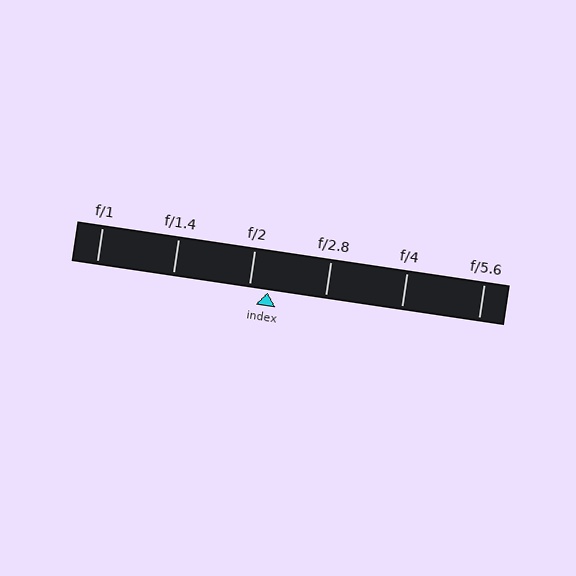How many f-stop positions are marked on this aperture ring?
There are 6 f-stop positions marked.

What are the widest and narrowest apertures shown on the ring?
The widest aperture shown is f/1 and the narrowest is f/5.6.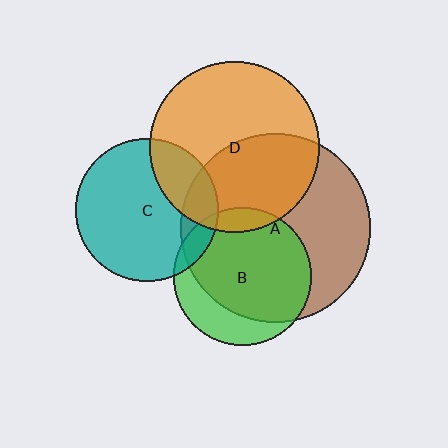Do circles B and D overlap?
Yes.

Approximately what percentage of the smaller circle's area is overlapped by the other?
Approximately 10%.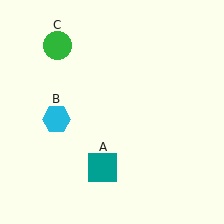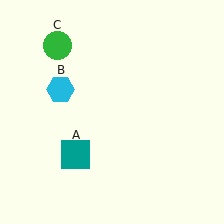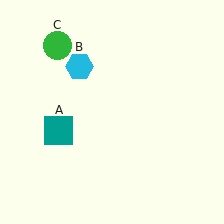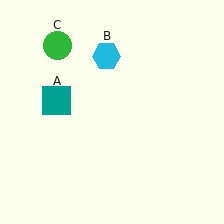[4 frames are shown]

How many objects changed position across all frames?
2 objects changed position: teal square (object A), cyan hexagon (object B).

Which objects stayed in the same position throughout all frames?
Green circle (object C) remained stationary.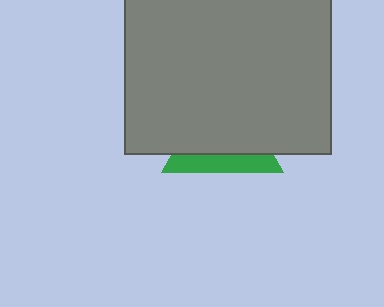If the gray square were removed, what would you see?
You would see the complete green triangle.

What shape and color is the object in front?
The object in front is a gray square.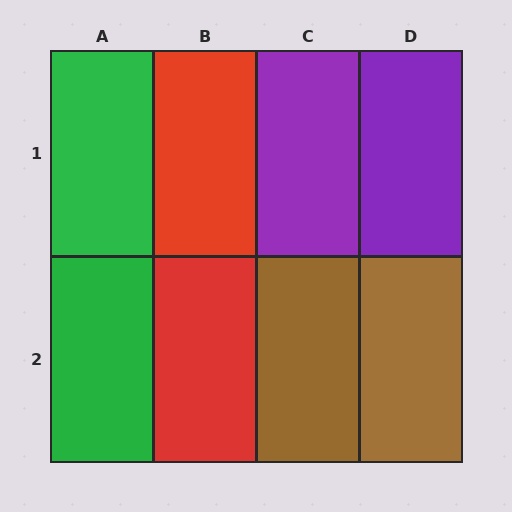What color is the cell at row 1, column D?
Purple.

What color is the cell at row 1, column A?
Green.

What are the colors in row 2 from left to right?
Green, red, brown, brown.